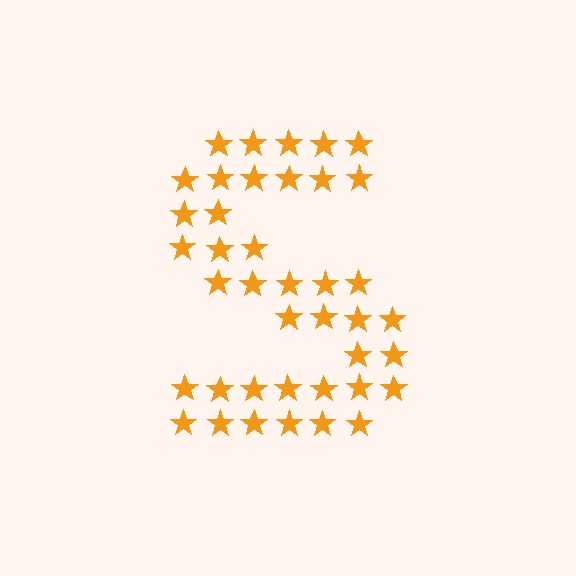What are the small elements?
The small elements are stars.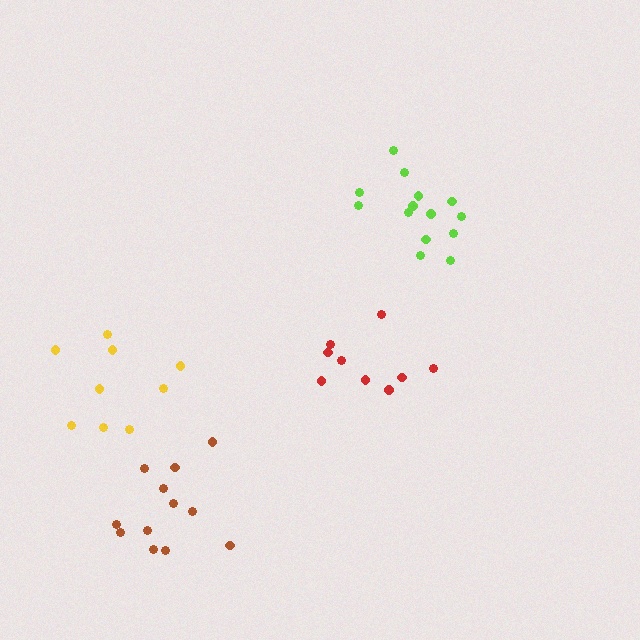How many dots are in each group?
Group 1: 12 dots, Group 2: 14 dots, Group 3: 9 dots, Group 4: 9 dots (44 total).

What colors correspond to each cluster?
The clusters are colored: brown, lime, red, yellow.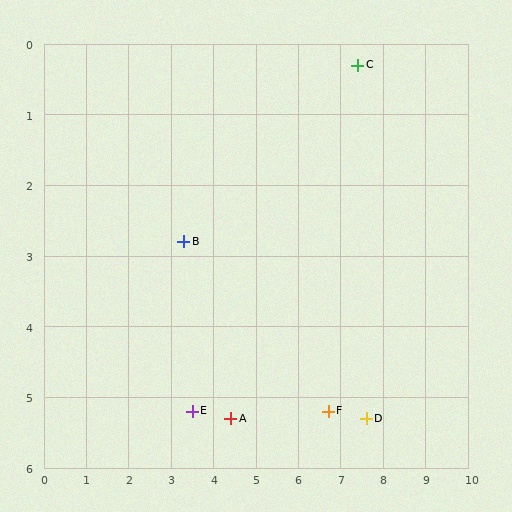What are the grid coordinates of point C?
Point C is at approximately (7.4, 0.3).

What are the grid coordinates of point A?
Point A is at approximately (4.4, 5.3).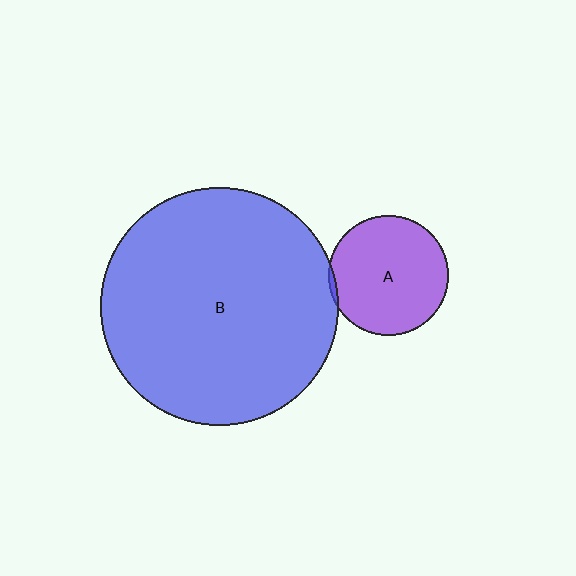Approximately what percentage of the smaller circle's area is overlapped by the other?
Approximately 5%.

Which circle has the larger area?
Circle B (blue).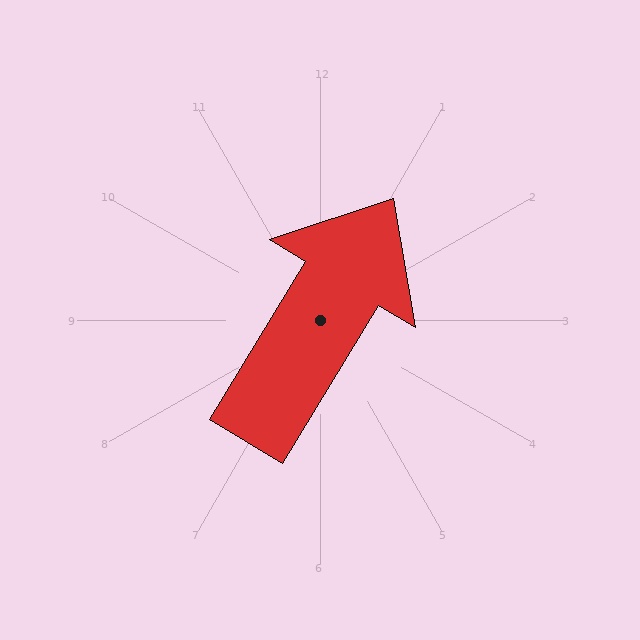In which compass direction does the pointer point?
Northeast.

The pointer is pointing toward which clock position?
Roughly 1 o'clock.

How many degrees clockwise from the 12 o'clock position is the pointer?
Approximately 31 degrees.